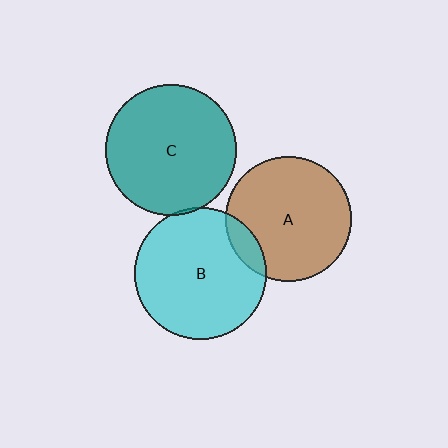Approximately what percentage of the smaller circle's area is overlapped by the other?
Approximately 5%.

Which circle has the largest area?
Circle B (cyan).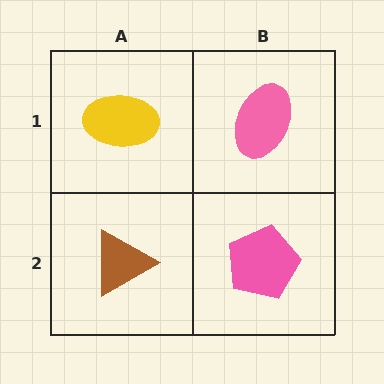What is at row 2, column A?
A brown triangle.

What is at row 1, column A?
A yellow ellipse.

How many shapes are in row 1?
2 shapes.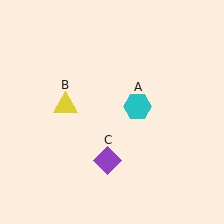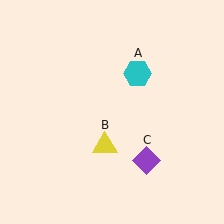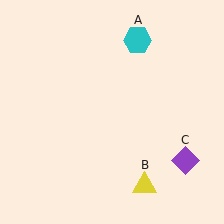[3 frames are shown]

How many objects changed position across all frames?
3 objects changed position: cyan hexagon (object A), yellow triangle (object B), purple diamond (object C).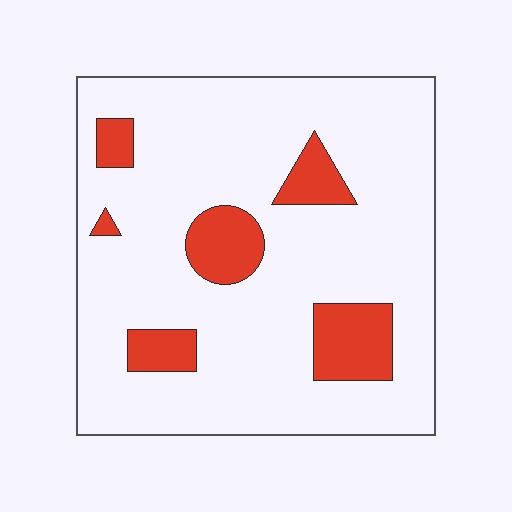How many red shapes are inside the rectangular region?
6.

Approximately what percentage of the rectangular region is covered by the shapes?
Approximately 15%.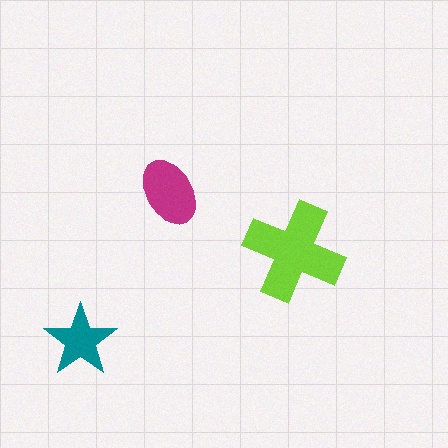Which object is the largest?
The lime cross.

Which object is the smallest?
The teal star.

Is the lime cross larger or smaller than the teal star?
Larger.